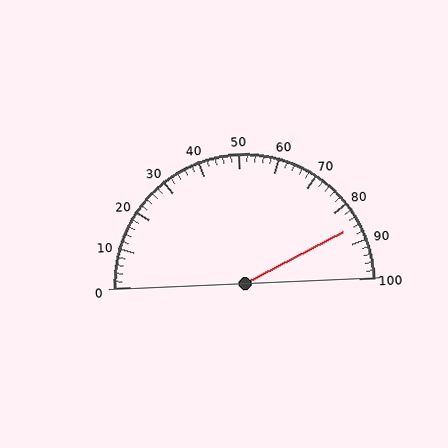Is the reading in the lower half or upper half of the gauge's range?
The reading is in the upper half of the range (0 to 100).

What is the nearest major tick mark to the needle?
The nearest major tick mark is 90.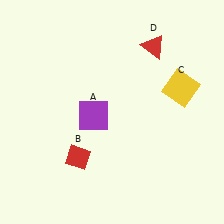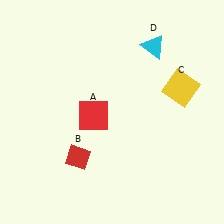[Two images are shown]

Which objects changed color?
A changed from purple to red. D changed from red to cyan.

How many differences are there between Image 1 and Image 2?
There are 2 differences between the two images.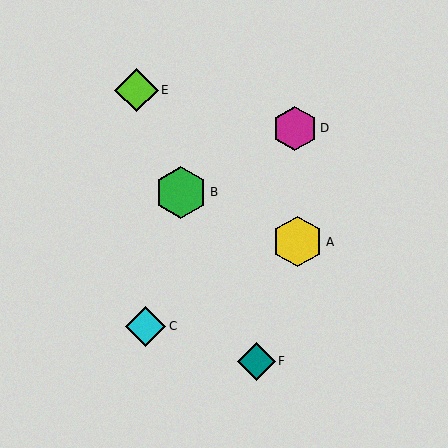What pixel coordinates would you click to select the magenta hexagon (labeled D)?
Click at (295, 128) to select the magenta hexagon D.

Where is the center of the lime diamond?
The center of the lime diamond is at (137, 90).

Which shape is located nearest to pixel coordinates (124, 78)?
The lime diamond (labeled E) at (137, 90) is nearest to that location.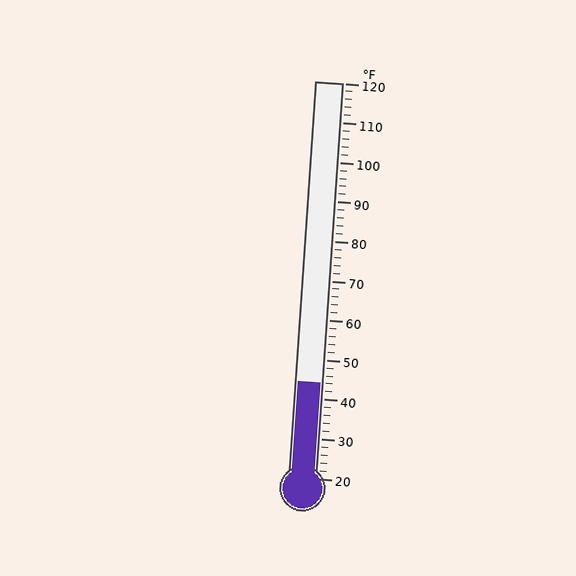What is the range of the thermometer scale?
The thermometer scale ranges from 20°F to 120°F.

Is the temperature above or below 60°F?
The temperature is below 60°F.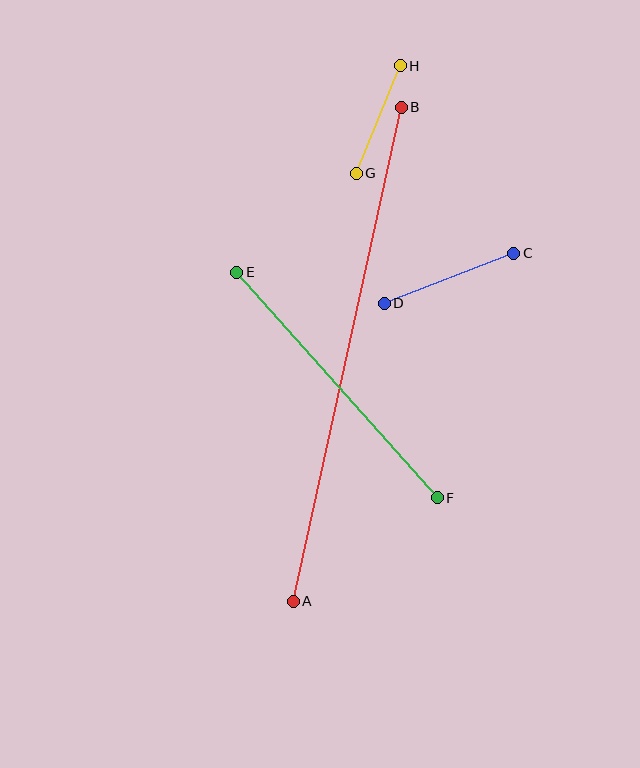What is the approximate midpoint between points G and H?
The midpoint is at approximately (378, 120) pixels.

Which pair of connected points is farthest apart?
Points A and B are farthest apart.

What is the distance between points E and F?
The distance is approximately 302 pixels.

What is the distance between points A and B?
The distance is approximately 506 pixels.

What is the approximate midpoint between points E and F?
The midpoint is at approximately (337, 385) pixels.